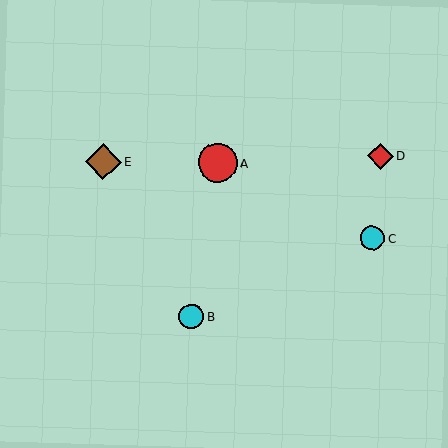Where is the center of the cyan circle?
The center of the cyan circle is at (372, 238).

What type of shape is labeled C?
Shape C is a cyan circle.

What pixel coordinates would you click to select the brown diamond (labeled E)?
Click at (103, 162) to select the brown diamond E.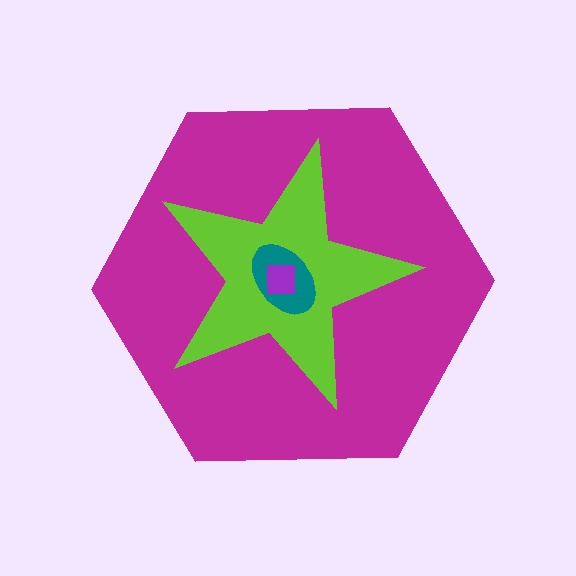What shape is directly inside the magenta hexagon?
The lime star.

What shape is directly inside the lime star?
The teal ellipse.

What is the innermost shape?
The purple square.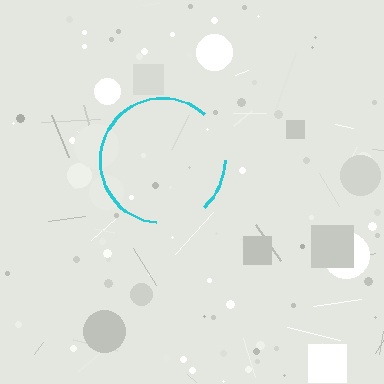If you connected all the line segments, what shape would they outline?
They would outline a circle.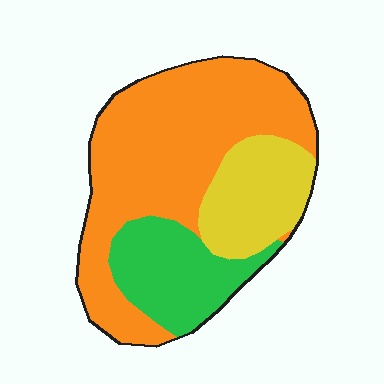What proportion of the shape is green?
Green covers about 20% of the shape.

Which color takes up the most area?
Orange, at roughly 60%.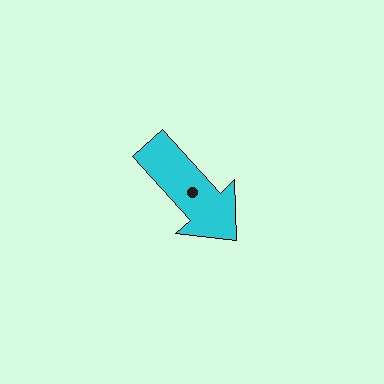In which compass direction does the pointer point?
Southeast.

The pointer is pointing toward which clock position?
Roughly 5 o'clock.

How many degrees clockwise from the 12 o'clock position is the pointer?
Approximately 138 degrees.